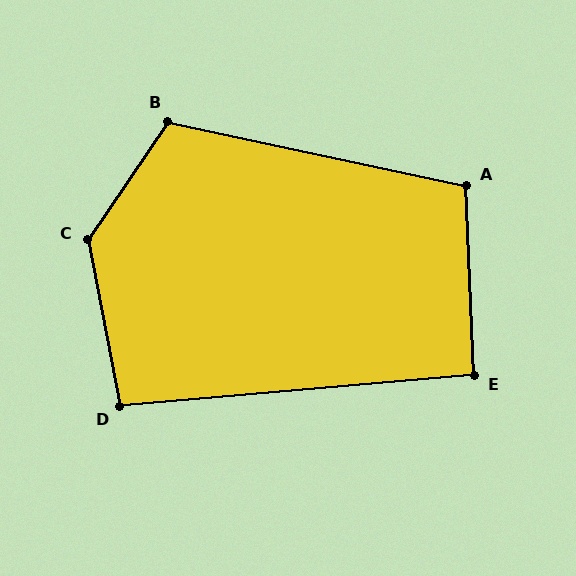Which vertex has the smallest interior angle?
E, at approximately 93 degrees.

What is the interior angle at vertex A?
Approximately 104 degrees (obtuse).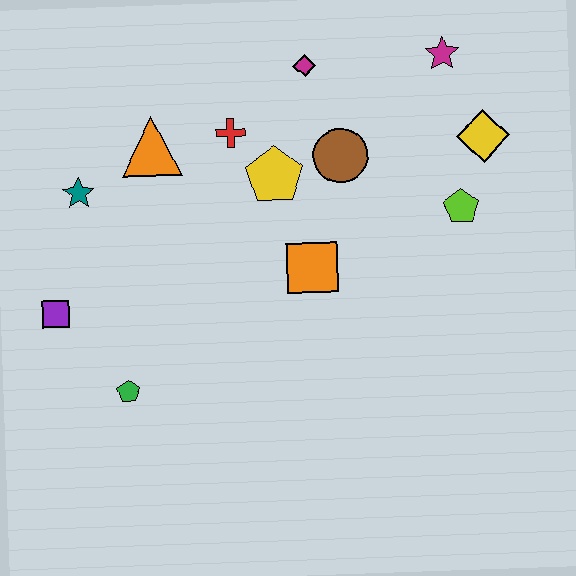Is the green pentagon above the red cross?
No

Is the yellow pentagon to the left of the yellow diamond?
Yes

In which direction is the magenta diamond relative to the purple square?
The magenta diamond is to the right of the purple square.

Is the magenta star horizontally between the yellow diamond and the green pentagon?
Yes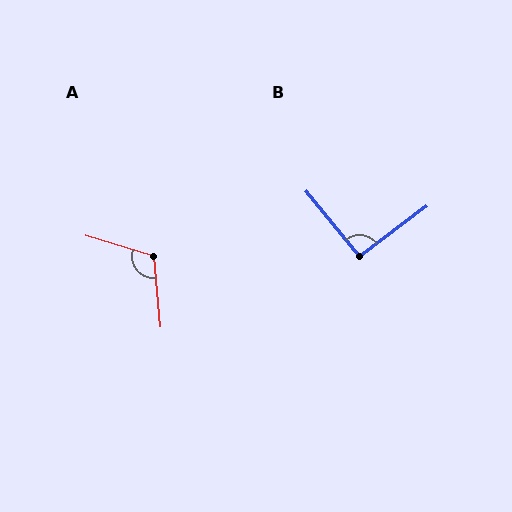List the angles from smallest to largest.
B (92°), A (112°).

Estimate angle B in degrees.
Approximately 92 degrees.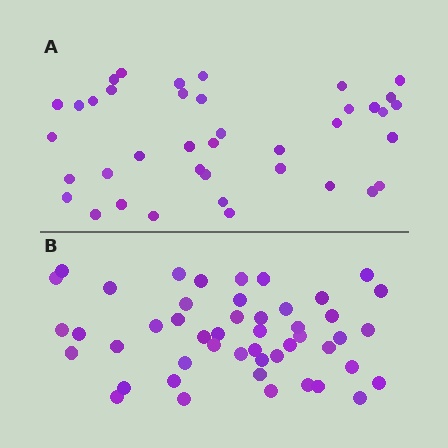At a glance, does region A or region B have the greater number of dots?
Region B (the bottom region) has more dots.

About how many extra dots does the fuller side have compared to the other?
Region B has roughly 8 or so more dots than region A.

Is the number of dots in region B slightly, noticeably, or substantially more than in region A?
Region B has only slightly more — the two regions are fairly close. The ratio is roughly 1.2 to 1.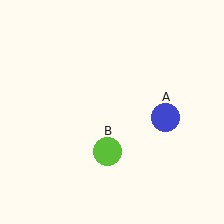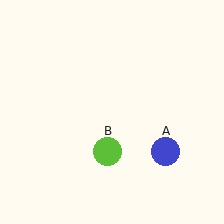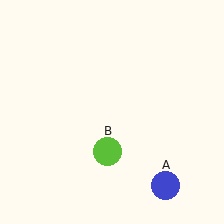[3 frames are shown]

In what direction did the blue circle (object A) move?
The blue circle (object A) moved down.